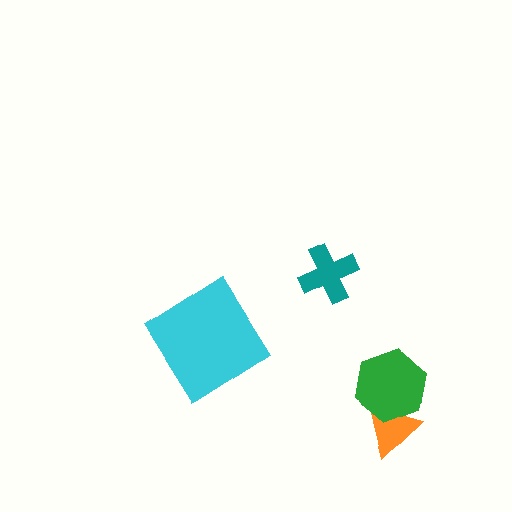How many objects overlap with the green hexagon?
1 object overlaps with the green hexagon.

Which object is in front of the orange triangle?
The green hexagon is in front of the orange triangle.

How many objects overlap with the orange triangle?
1 object overlaps with the orange triangle.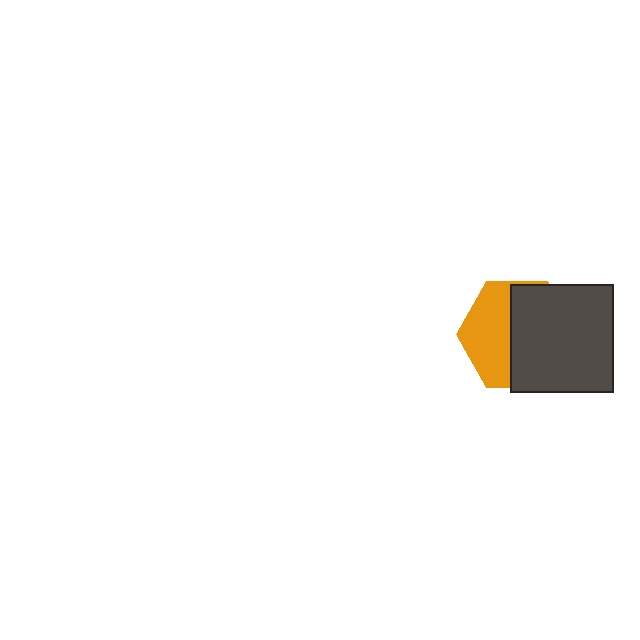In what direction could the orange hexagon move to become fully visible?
The orange hexagon could move left. That would shift it out from behind the dark gray rectangle entirely.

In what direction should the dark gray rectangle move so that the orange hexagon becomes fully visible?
The dark gray rectangle should move right. That is the shortest direction to clear the overlap and leave the orange hexagon fully visible.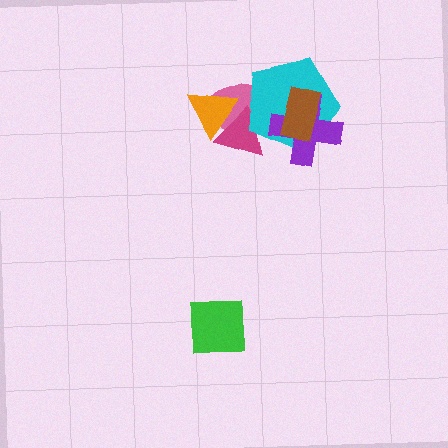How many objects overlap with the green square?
0 objects overlap with the green square.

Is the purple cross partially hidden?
Yes, it is partially covered by another shape.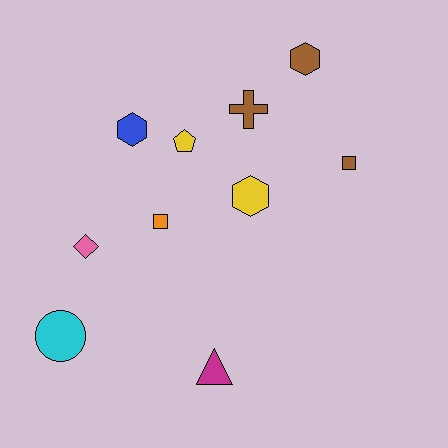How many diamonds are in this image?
There is 1 diamond.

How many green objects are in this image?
There are no green objects.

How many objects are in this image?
There are 10 objects.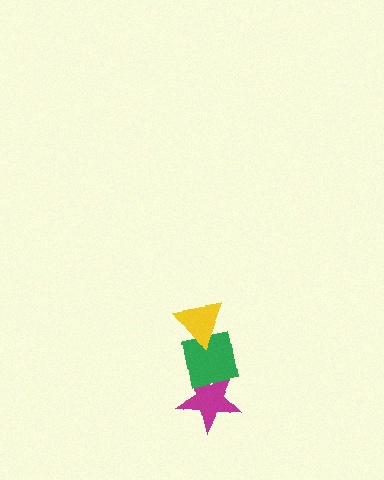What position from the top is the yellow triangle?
The yellow triangle is 1st from the top.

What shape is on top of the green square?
The yellow triangle is on top of the green square.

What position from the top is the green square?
The green square is 2nd from the top.